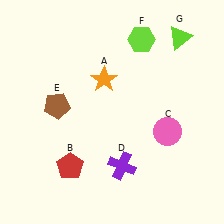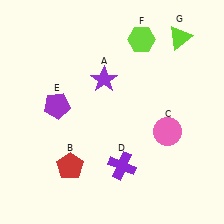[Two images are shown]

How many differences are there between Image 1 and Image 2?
There are 2 differences between the two images.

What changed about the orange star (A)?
In Image 1, A is orange. In Image 2, it changed to purple.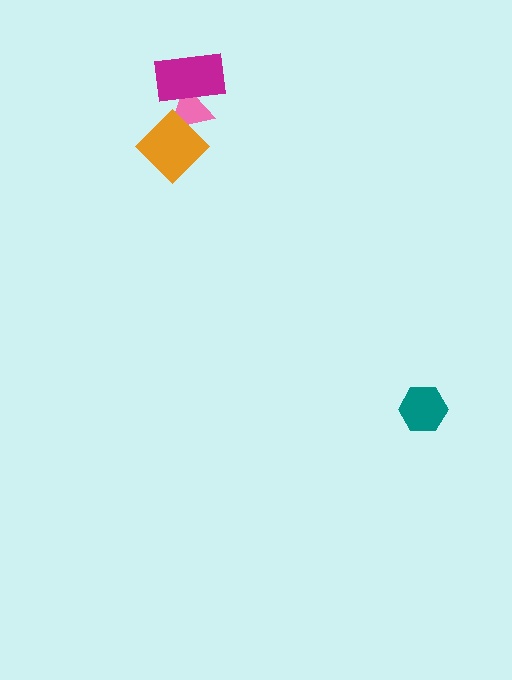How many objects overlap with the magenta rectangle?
1 object overlaps with the magenta rectangle.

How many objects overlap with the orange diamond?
1 object overlaps with the orange diamond.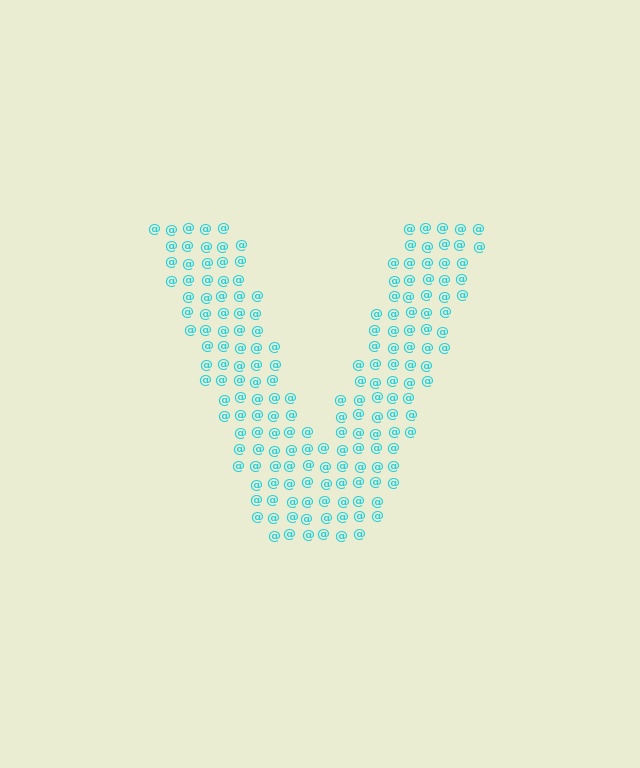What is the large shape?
The large shape is the letter V.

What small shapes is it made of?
It is made of small at signs.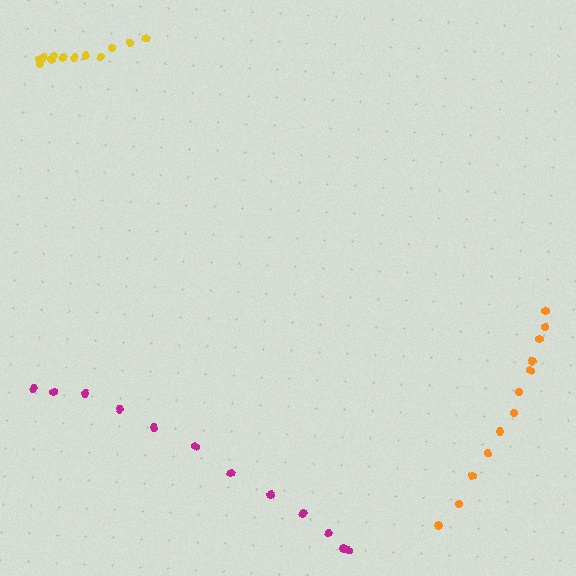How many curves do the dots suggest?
There are 3 distinct paths.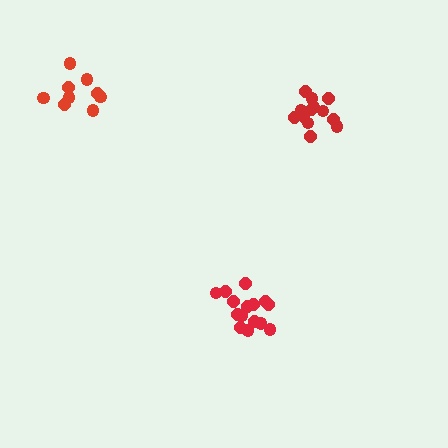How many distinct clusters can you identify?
There are 3 distinct clusters.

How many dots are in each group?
Group 1: 9 dots, Group 2: 15 dots, Group 3: 13 dots (37 total).